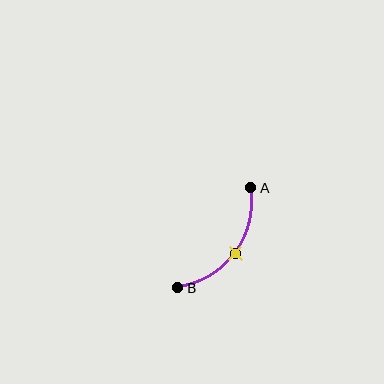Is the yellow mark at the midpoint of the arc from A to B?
Yes. The yellow mark lies on the arc at equal arc-length from both A and B — it is the arc midpoint.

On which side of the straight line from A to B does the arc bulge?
The arc bulges below and to the right of the straight line connecting A and B.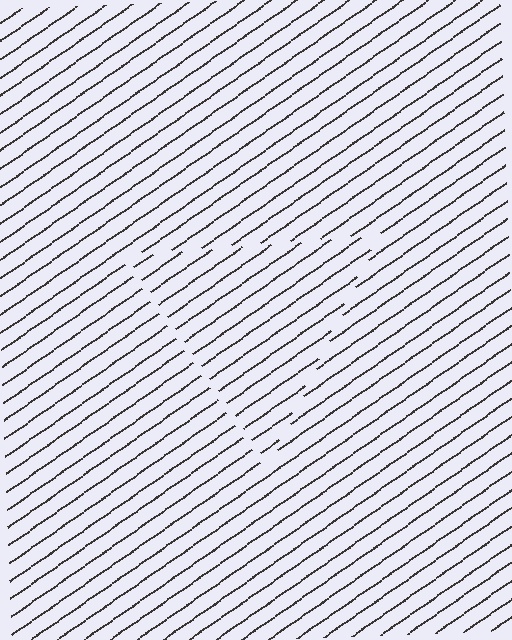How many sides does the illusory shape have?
3 sides — the line-ends trace a triangle.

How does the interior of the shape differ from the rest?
The interior of the shape contains the same grating, shifted by half a period — the contour is defined by the phase discontinuity where line-ends from the inner and outer gratings abut.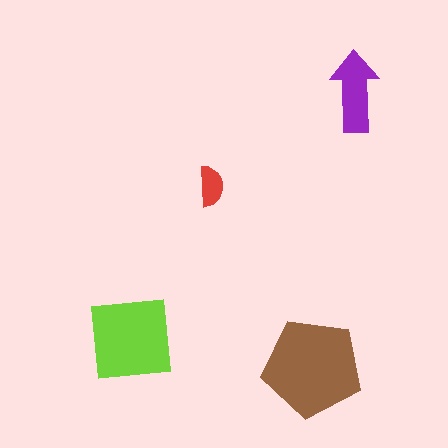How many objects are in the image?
There are 4 objects in the image.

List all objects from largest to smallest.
The brown pentagon, the lime square, the purple arrow, the red semicircle.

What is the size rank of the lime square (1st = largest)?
2nd.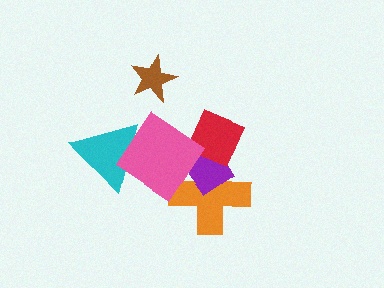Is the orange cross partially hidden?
Yes, it is partially covered by another shape.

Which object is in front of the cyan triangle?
The pink diamond is in front of the cyan triangle.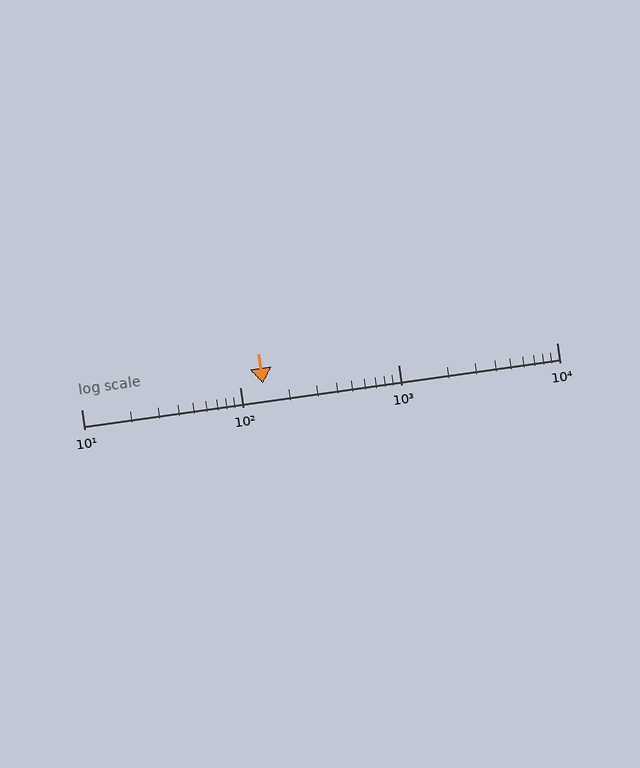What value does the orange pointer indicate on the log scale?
The pointer indicates approximately 140.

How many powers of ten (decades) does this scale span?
The scale spans 3 decades, from 10 to 10000.